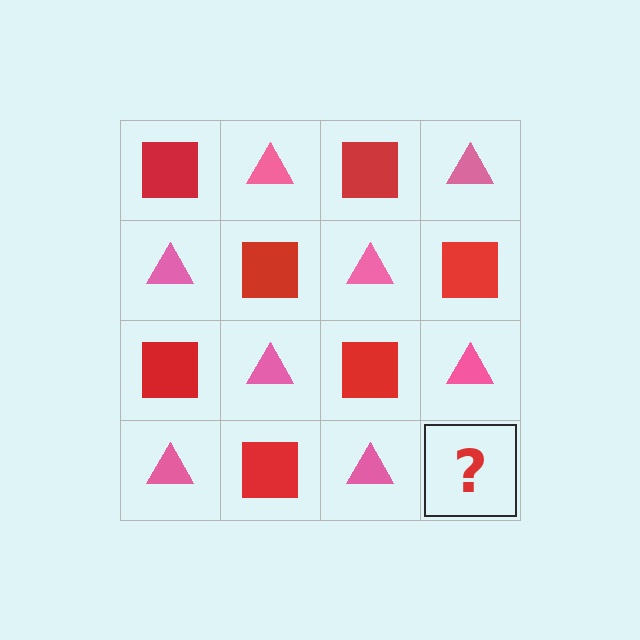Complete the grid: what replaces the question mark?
The question mark should be replaced with a red square.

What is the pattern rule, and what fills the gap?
The rule is that it alternates red square and pink triangle in a checkerboard pattern. The gap should be filled with a red square.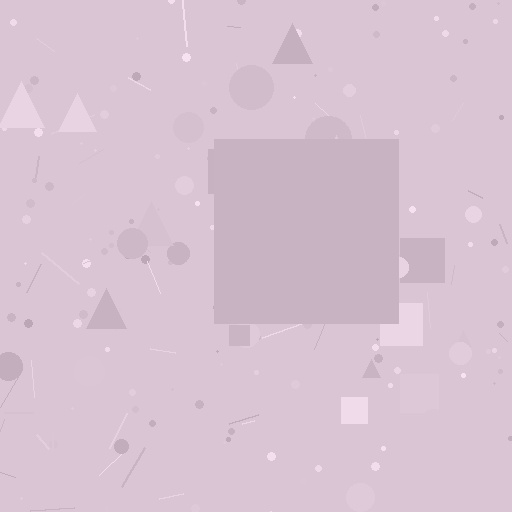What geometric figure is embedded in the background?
A square is embedded in the background.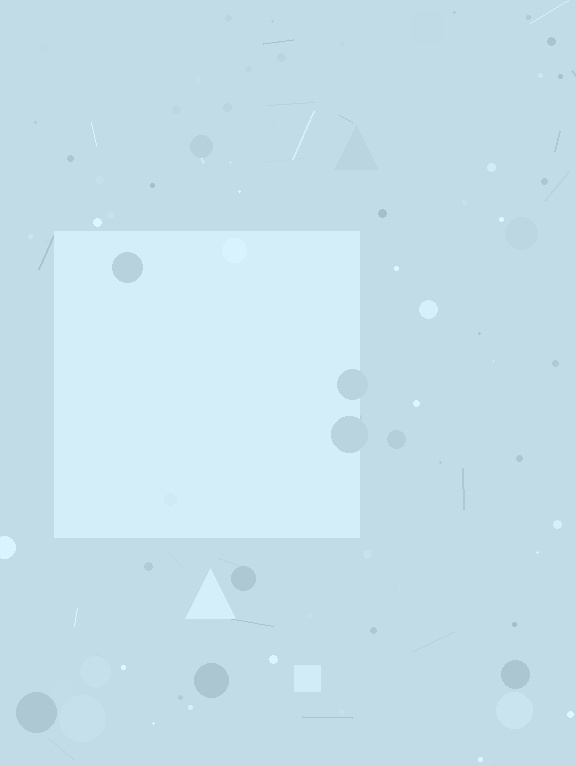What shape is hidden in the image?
A square is hidden in the image.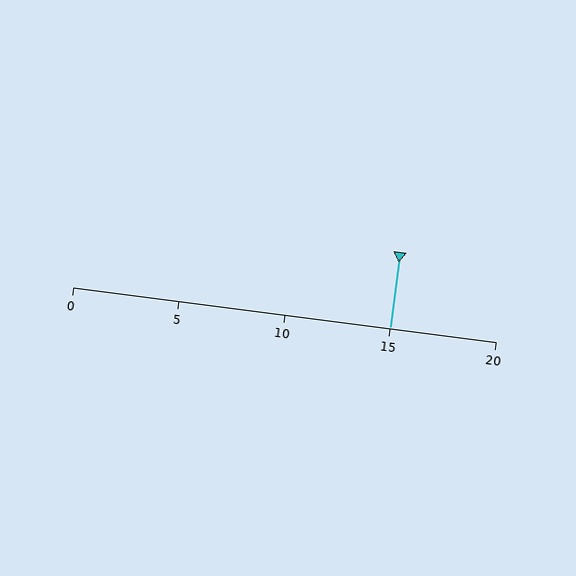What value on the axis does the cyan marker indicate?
The marker indicates approximately 15.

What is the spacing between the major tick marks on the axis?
The major ticks are spaced 5 apart.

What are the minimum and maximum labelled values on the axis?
The axis runs from 0 to 20.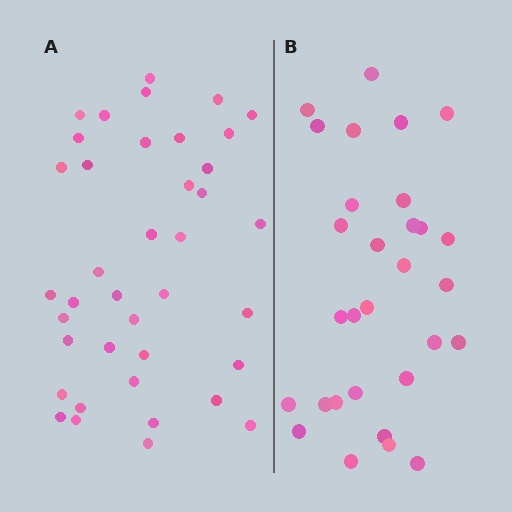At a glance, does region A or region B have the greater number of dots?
Region A (the left region) has more dots.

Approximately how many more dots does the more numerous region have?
Region A has roughly 8 or so more dots than region B.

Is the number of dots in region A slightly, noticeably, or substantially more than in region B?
Region A has noticeably more, but not dramatically so. The ratio is roughly 1.3 to 1.